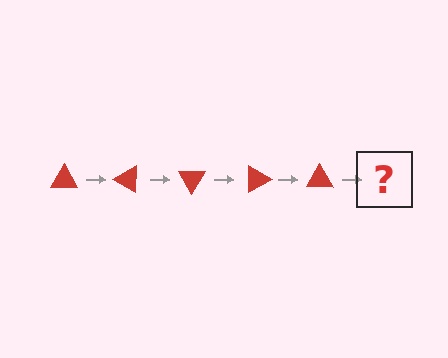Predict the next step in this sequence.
The next step is a red triangle rotated 150 degrees.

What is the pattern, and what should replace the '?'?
The pattern is that the triangle rotates 30 degrees each step. The '?' should be a red triangle rotated 150 degrees.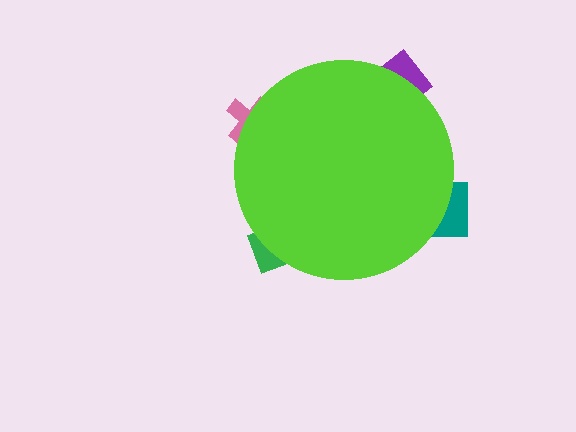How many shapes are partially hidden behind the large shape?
4 shapes are partially hidden.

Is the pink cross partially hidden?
Yes, the pink cross is partially hidden behind the lime circle.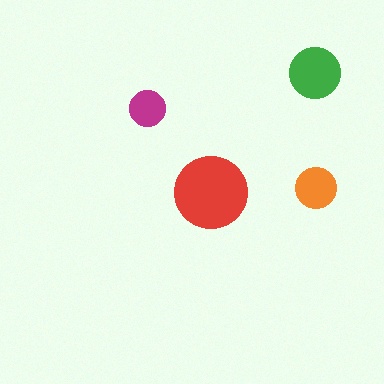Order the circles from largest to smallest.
the red one, the green one, the orange one, the magenta one.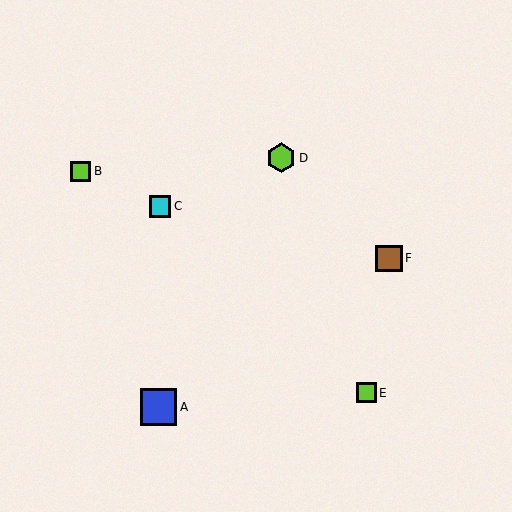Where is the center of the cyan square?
The center of the cyan square is at (160, 206).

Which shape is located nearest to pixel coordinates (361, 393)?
The lime square (labeled E) at (366, 393) is nearest to that location.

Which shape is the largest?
The blue square (labeled A) is the largest.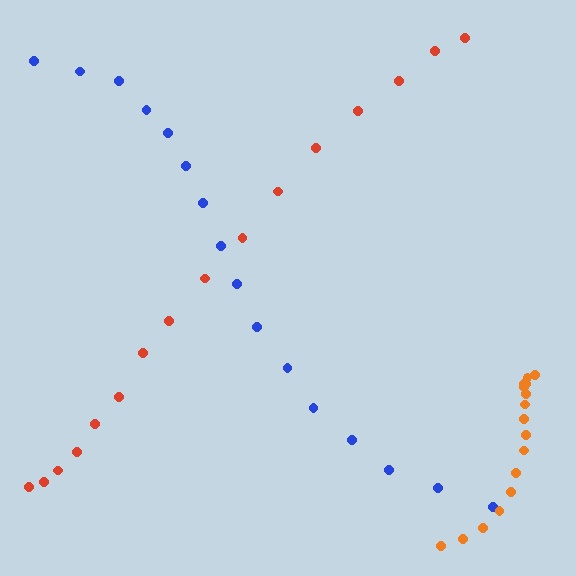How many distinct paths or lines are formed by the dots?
There are 3 distinct paths.